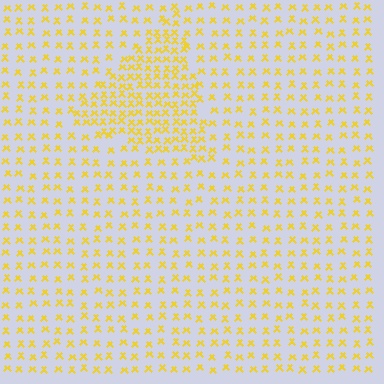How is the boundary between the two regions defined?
The boundary is defined by a change in element density (approximately 2.1x ratio). All elements are the same color, size, and shape.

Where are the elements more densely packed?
The elements are more densely packed inside the triangle boundary.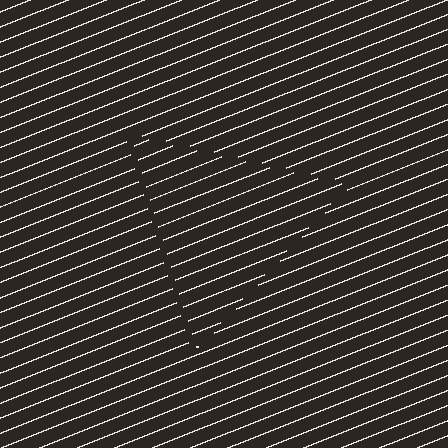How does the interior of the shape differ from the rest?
The interior of the shape contains the same grating, shifted by half a period — the contour is defined by the phase discontinuity where line-ends from the inner and outer gratings abut.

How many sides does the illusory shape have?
3 sides — the line-ends trace a triangle.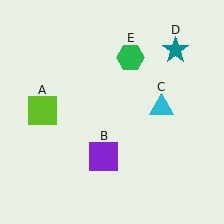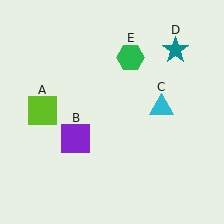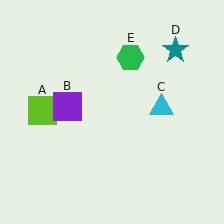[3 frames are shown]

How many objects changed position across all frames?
1 object changed position: purple square (object B).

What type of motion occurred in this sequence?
The purple square (object B) rotated clockwise around the center of the scene.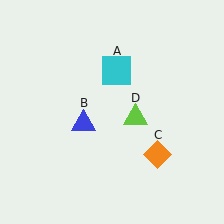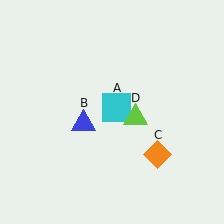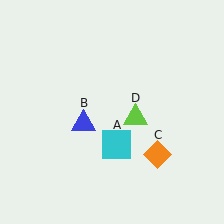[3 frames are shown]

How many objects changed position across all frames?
1 object changed position: cyan square (object A).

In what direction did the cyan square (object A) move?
The cyan square (object A) moved down.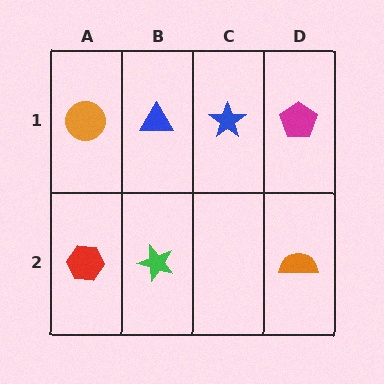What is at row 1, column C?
A blue star.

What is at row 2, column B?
A green star.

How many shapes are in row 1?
4 shapes.